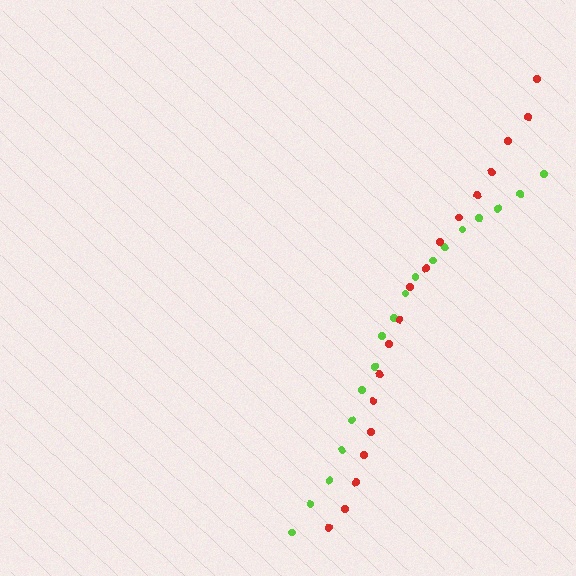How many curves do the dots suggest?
There are 2 distinct paths.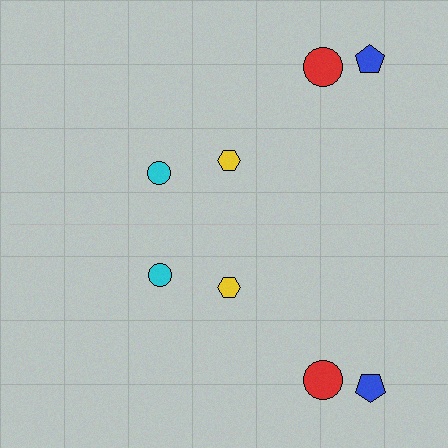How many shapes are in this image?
There are 8 shapes in this image.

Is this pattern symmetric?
Yes, this pattern has bilateral (reflection) symmetry.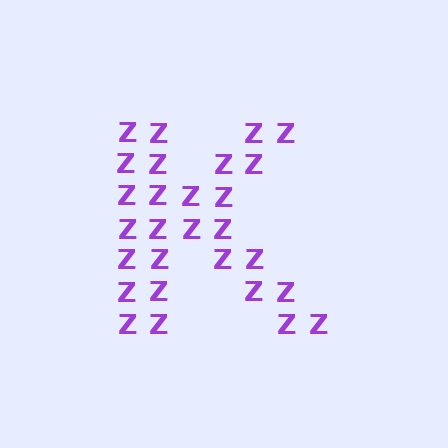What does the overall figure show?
The overall figure shows the letter K.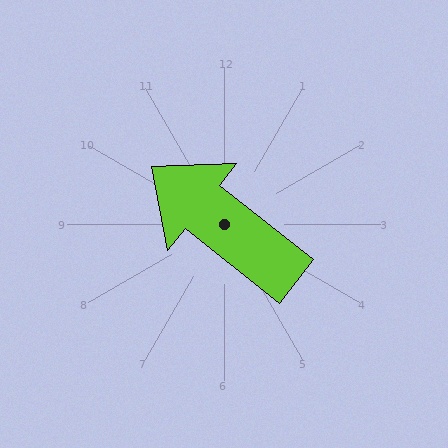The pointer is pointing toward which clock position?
Roughly 10 o'clock.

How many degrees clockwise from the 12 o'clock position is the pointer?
Approximately 308 degrees.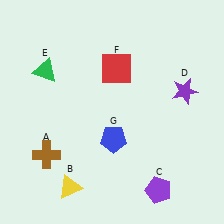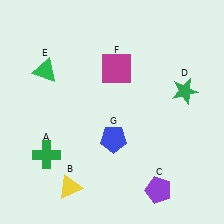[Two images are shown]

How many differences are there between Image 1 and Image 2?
There are 3 differences between the two images.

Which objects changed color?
A changed from brown to green. D changed from purple to green. F changed from red to magenta.